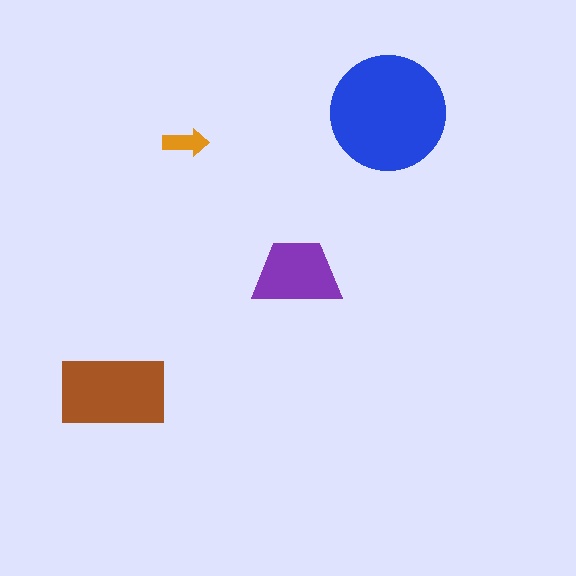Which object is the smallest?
The orange arrow.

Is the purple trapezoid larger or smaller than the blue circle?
Smaller.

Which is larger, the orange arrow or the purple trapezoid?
The purple trapezoid.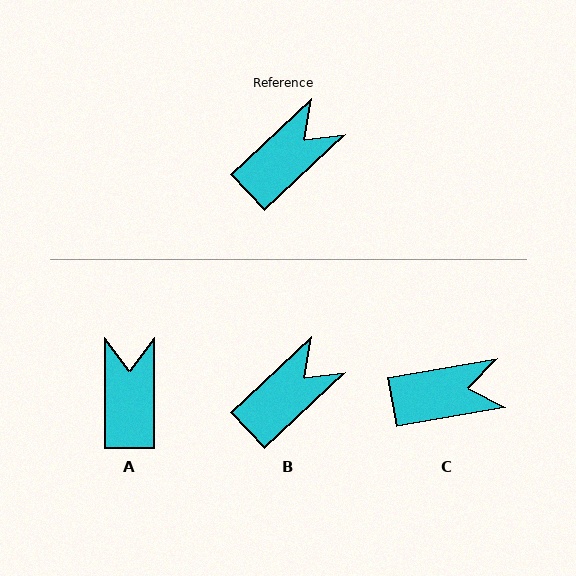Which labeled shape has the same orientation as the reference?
B.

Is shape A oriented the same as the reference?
No, it is off by about 47 degrees.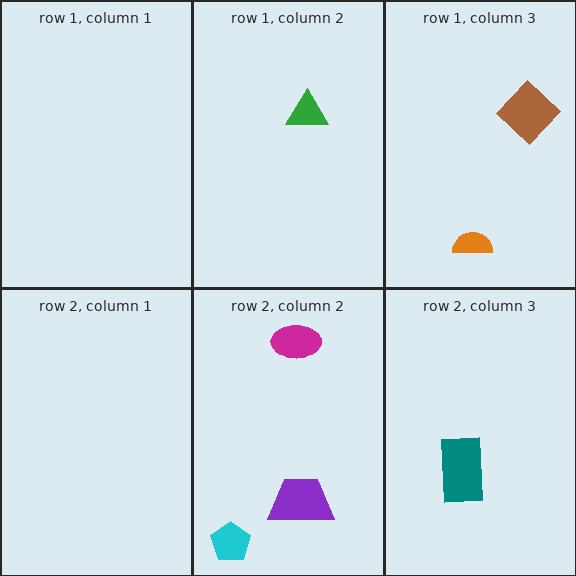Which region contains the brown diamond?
The row 1, column 3 region.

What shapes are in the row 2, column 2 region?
The cyan pentagon, the magenta ellipse, the purple trapezoid.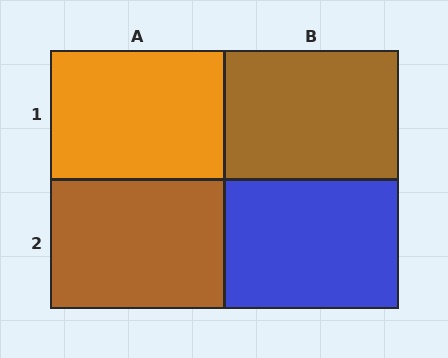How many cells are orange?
1 cell is orange.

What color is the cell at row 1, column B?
Brown.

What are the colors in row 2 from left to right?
Brown, blue.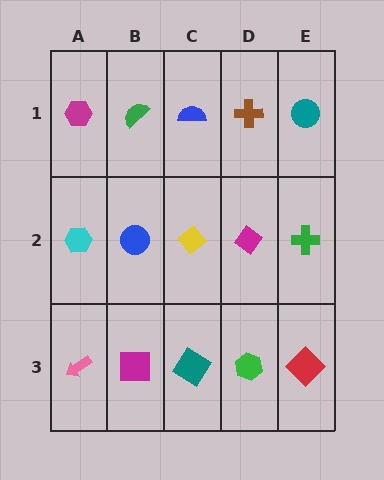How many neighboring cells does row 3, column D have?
3.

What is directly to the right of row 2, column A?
A blue circle.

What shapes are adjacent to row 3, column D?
A magenta diamond (row 2, column D), a teal diamond (row 3, column C), a red diamond (row 3, column E).